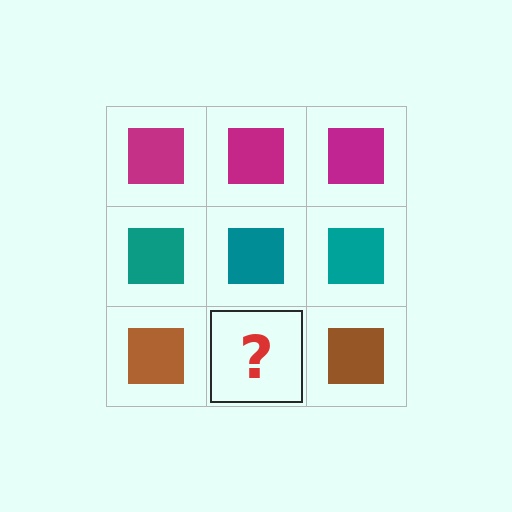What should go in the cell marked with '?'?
The missing cell should contain a brown square.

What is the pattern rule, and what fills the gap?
The rule is that each row has a consistent color. The gap should be filled with a brown square.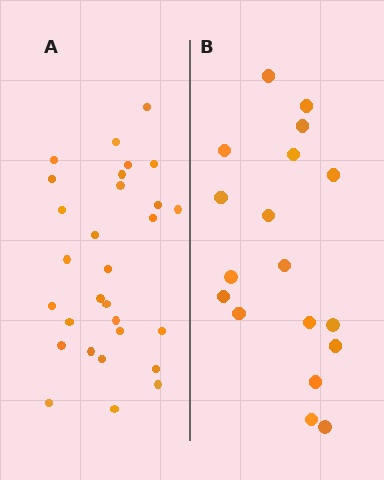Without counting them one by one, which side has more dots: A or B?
Region A (the left region) has more dots.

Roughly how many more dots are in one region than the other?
Region A has roughly 12 or so more dots than region B.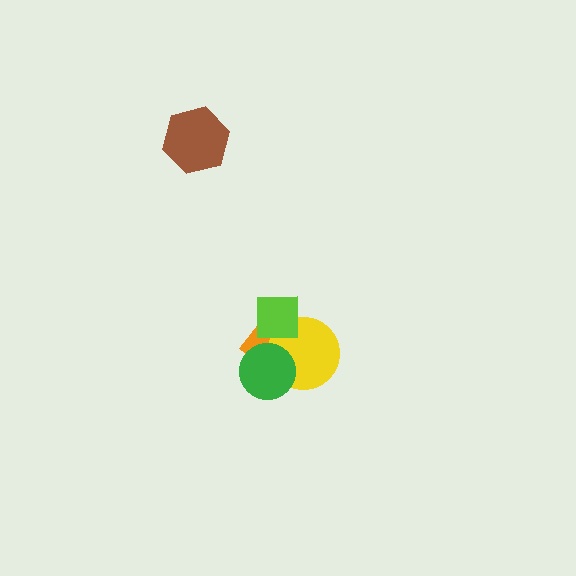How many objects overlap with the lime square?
2 objects overlap with the lime square.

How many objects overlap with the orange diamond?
3 objects overlap with the orange diamond.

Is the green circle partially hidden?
No, no other shape covers it.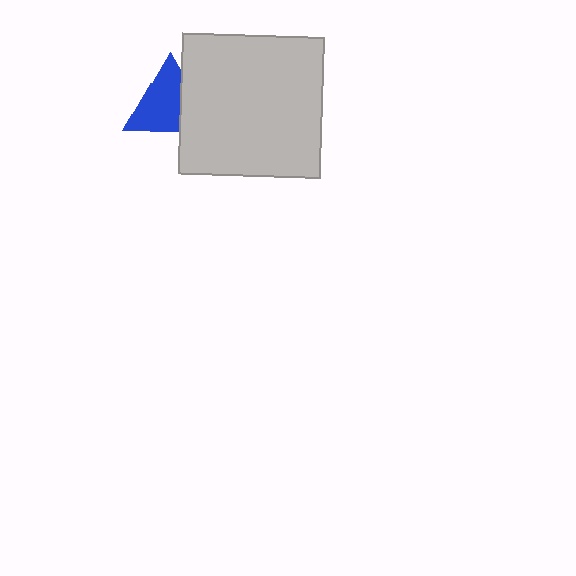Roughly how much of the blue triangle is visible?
Most of it is visible (roughly 70%).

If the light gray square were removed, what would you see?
You would see the complete blue triangle.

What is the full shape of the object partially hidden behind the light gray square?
The partially hidden object is a blue triangle.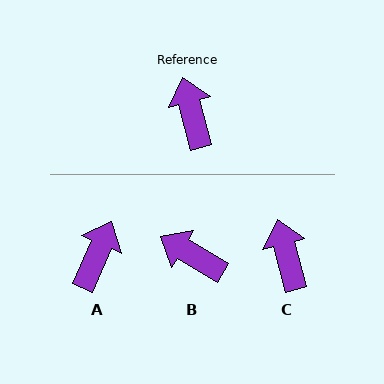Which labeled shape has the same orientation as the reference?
C.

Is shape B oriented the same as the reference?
No, it is off by about 45 degrees.